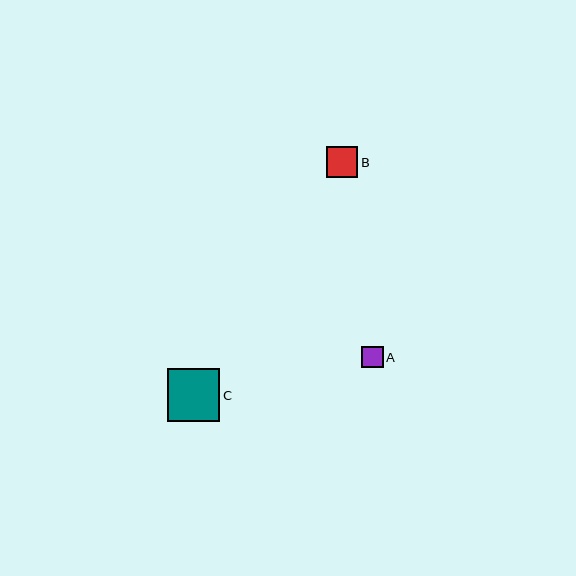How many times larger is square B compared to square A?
Square B is approximately 1.5 times the size of square A.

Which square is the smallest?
Square A is the smallest with a size of approximately 21 pixels.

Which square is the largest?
Square C is the largest with a size of approximately 52 pixels.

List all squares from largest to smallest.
From largest to smallest: C, B, A.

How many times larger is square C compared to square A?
Square C is approximately 2.5 times the size of square A.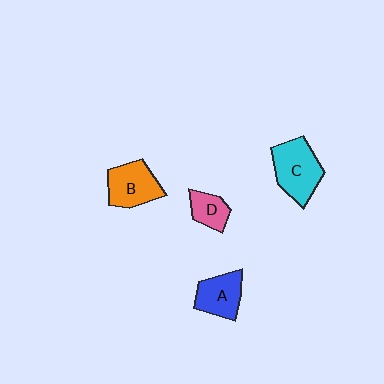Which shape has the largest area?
Shape C (cyan).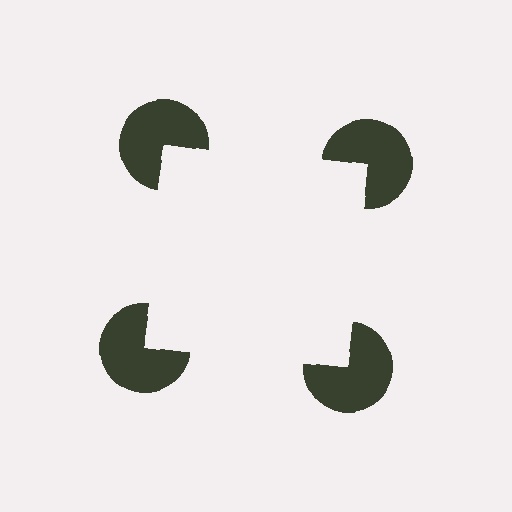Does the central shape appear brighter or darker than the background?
It typically appears slightly brighter than the background, even though no actual brightness change is drawn.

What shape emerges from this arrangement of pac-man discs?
An illusory square — its edges are inferred from the aligned wedge cuts in the pac-man discs, not physically drawn.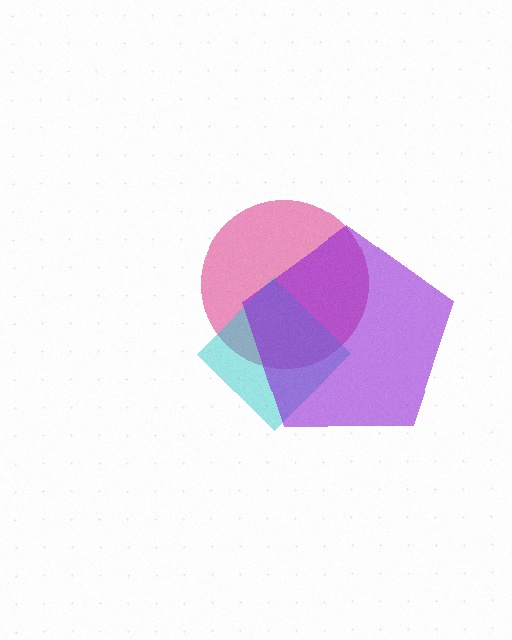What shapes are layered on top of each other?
The layered shapes are: a pink circle, a cyan diamond, a purple pentagon.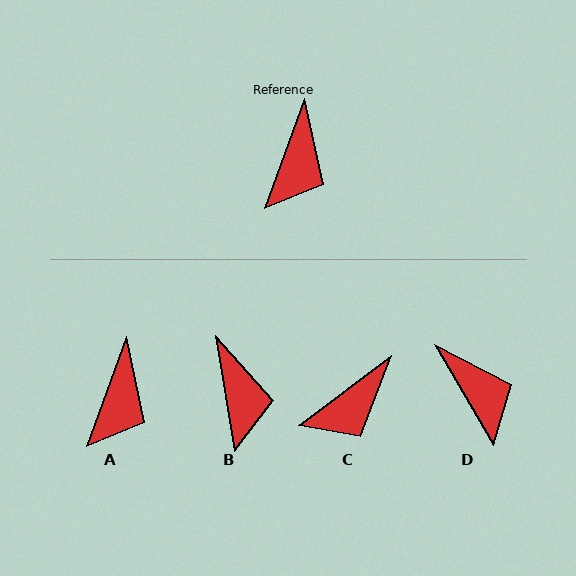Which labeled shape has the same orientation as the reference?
A.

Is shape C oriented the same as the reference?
No, it is off by about 33 degrees.